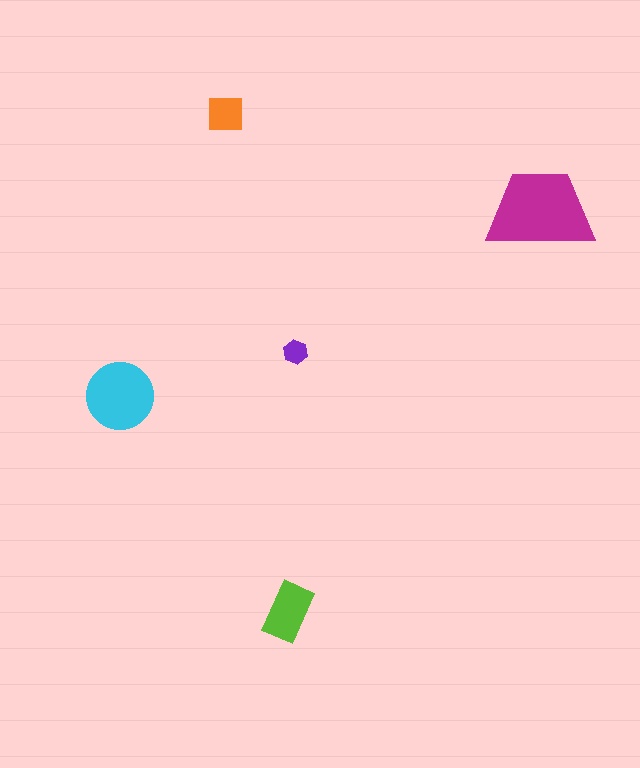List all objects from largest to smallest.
The magenta trapezoid, the cyan circle, the lime rectangle, the orange square, the purple hexagon.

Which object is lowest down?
The lime rectangle is bottommost.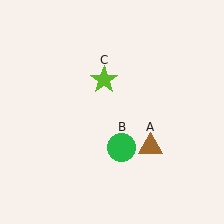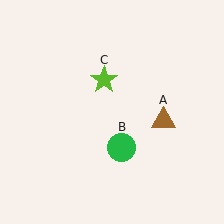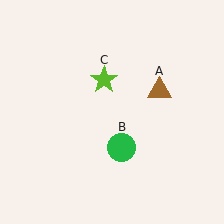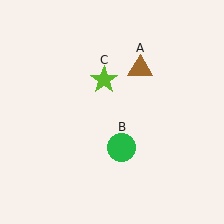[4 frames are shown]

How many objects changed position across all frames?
1 object changed position: brown triangle (object A).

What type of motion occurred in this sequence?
The brown triangle (object A) rotated counterclockwise around the center of the scene.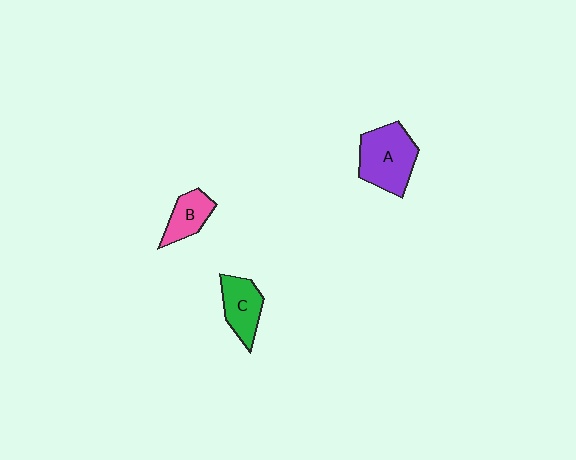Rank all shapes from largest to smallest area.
From largest to smallest: A (purple), C (green), B (pink).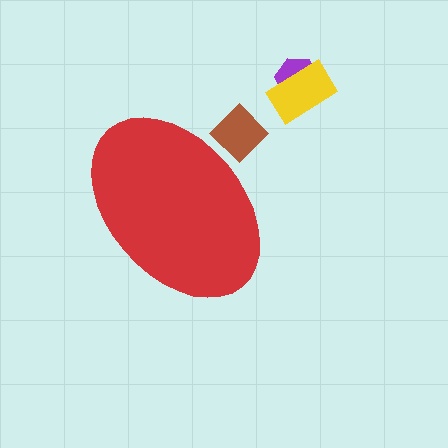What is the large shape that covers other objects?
A red ellipse.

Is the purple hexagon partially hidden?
No, the purple hexagon is fully visible.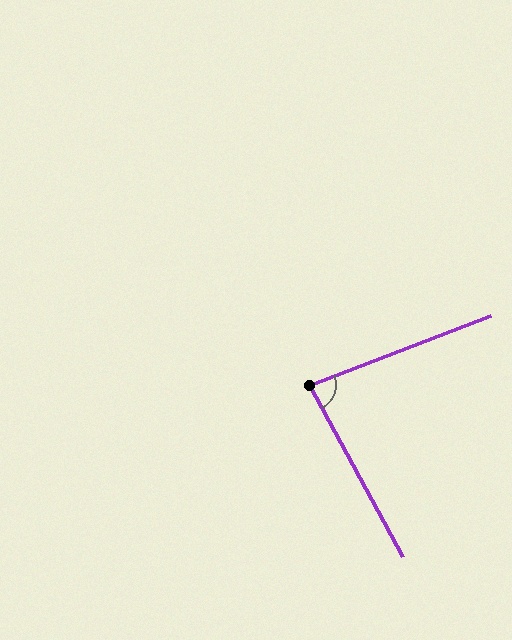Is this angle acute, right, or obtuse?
It is acute.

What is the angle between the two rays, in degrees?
Approximately 82 degrees.